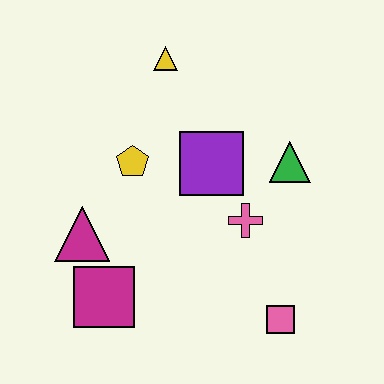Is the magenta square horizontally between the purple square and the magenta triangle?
Yes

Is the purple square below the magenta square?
No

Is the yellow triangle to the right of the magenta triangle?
Yes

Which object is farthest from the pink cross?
The yellow triangle is farthest from the pink cross.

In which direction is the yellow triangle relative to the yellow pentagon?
The yellow triangle is above the yellow pentagon.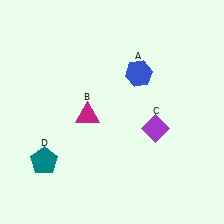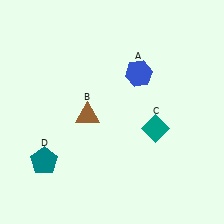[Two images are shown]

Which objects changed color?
B changed from magenta to brown. C changed from purple to teal.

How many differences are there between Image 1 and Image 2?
There are 2 differences between the two images.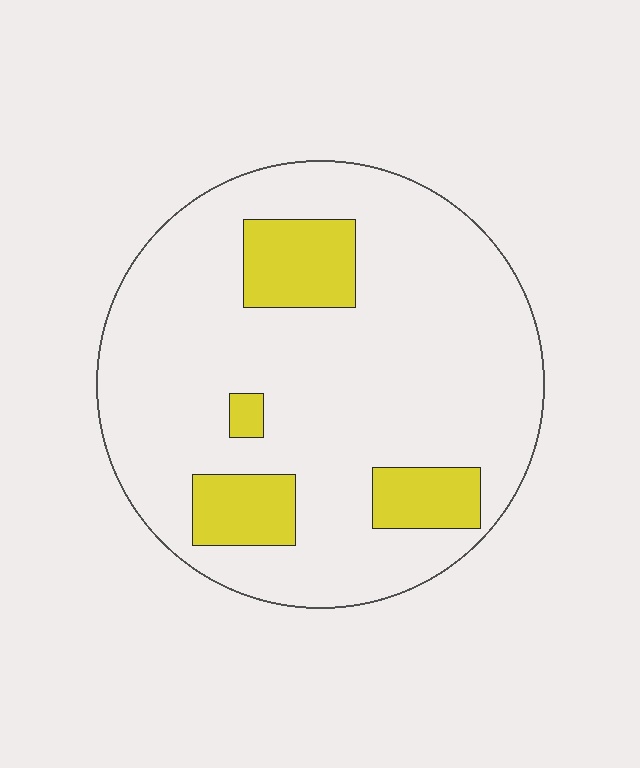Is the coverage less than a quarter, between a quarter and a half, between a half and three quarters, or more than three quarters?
Less than a quarter.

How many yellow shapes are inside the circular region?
4.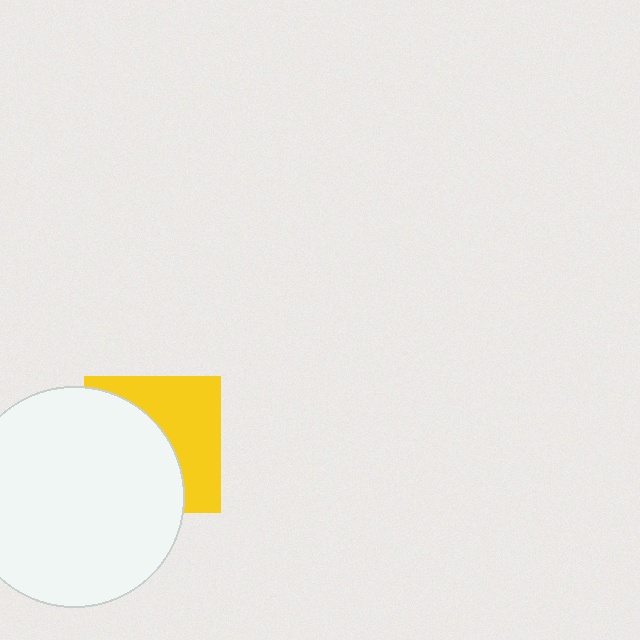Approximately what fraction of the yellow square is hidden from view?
Roughly 54% of the yellow square is hidden behind the white circle.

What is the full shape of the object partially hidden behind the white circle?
The partially hidden object is a yellow square.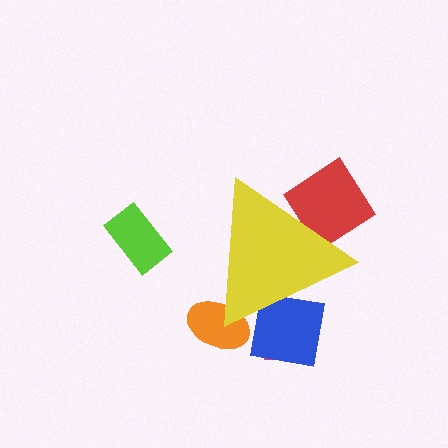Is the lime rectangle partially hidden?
No, the lime rectangle is fully visible.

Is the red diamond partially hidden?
Yes, the red diamond is partially hidden behind the yellow triangle.